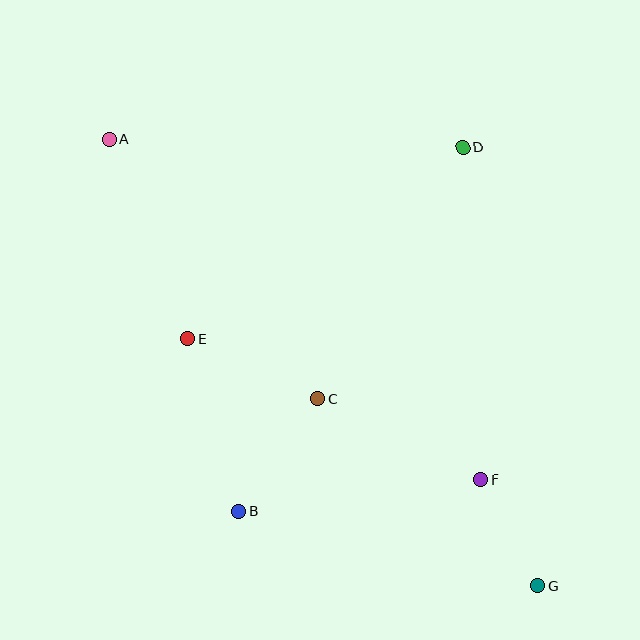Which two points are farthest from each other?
Points A and G are farthest from each other.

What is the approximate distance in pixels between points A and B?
The distance between A and B is approximately 394 pixels.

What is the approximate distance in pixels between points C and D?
The distance between C and D is approximately 290 pixels.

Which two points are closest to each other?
Points F and G are closest to each other.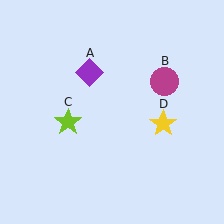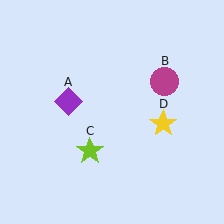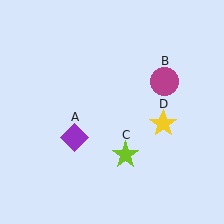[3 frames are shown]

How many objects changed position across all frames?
2 objects changed position: purple diamond (object A), lime star (object C).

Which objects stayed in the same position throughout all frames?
Magenta circle (object B) and yellow star (object D) remained stationary.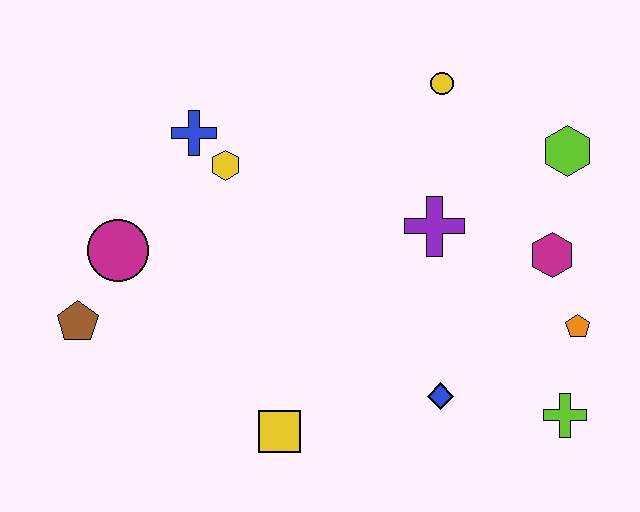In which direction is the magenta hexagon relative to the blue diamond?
The magenta hexagon is above the blue diamond.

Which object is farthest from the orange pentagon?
The brown pentagon is farthest from the orange pentagon.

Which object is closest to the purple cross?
The magenta hexagon is closest to the purple cross.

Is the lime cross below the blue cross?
Yes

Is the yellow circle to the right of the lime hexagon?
No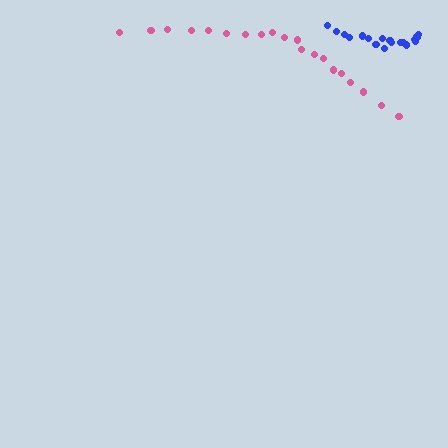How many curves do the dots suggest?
There are 2 distinct paths.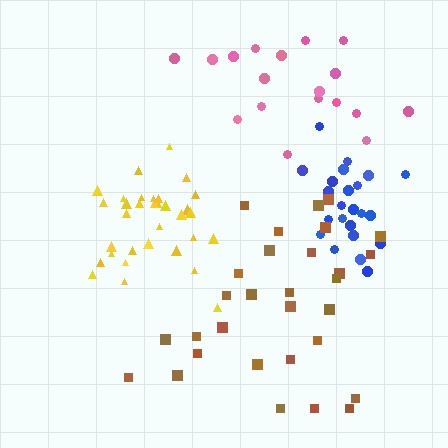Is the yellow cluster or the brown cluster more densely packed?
Yellow.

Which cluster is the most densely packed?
Blue.